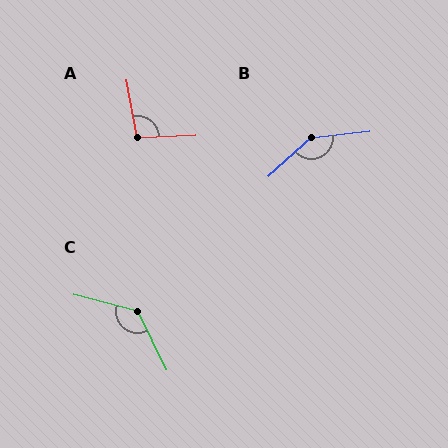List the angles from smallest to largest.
A (97°), C (131°), B (144°).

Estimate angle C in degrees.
Approximately 131 degrees.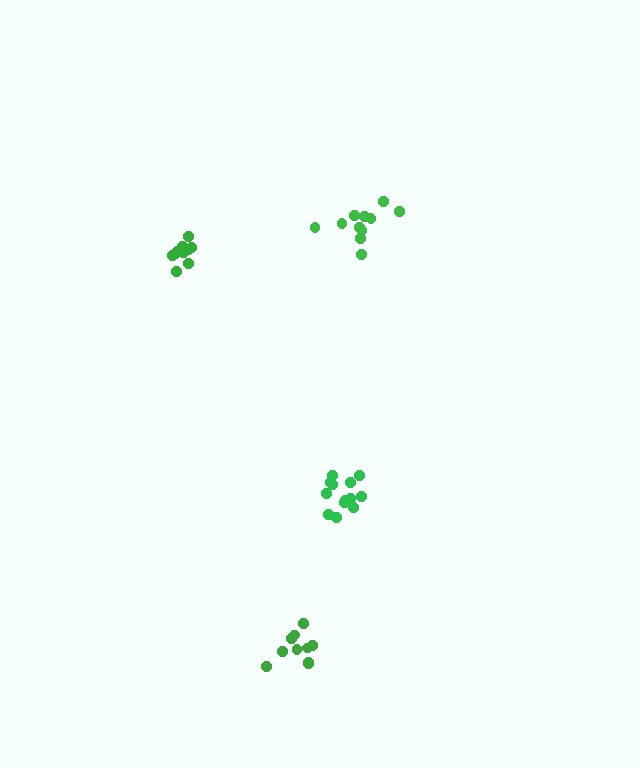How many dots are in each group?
Group 1: 10 dots, Group 2: 13 dots, Group 3: 11 dots, Group 4: 10 dots (44 total).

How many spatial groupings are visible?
There are 4 spatial groupings.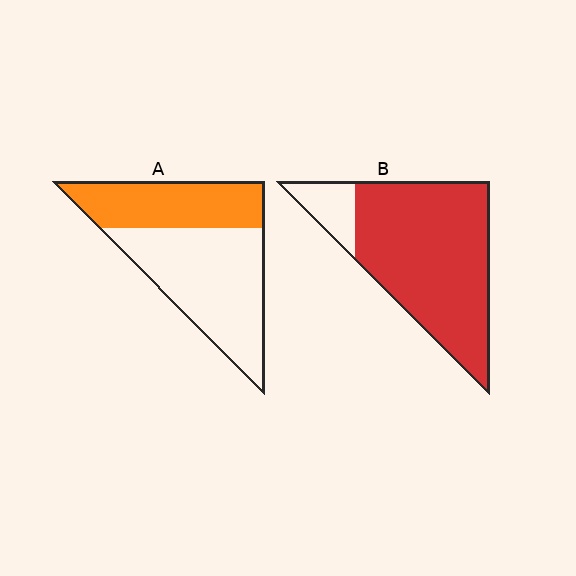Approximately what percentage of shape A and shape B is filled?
A is approximately 40% and B is approximately 85%.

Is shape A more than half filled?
No.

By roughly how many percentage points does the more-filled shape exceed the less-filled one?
By roughly 45 percentage points (B over A).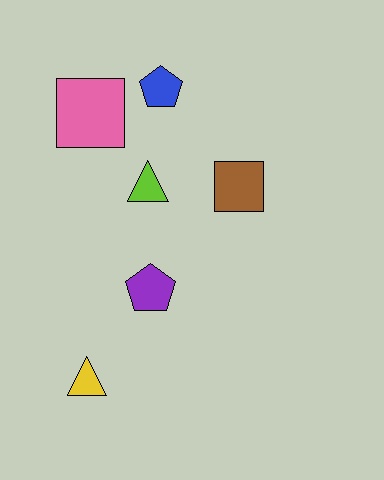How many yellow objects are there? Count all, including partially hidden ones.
There is 1 yellow object.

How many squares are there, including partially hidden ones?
There are 2 squares.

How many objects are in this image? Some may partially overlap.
There are 6 objects.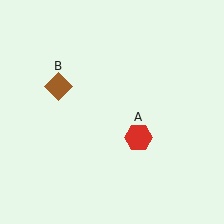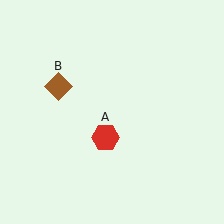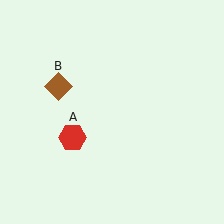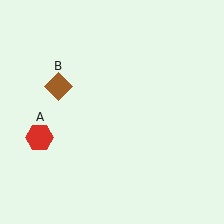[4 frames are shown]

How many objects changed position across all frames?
1 object changed position: red hexagon (object A).